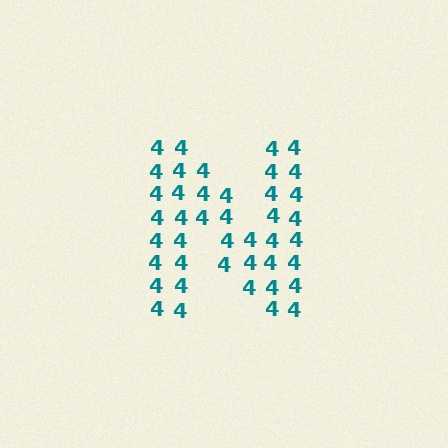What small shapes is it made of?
It is made of small digit 4's.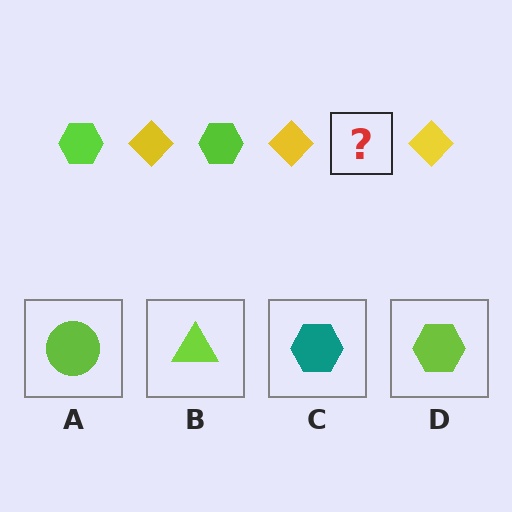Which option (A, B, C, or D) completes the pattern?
D.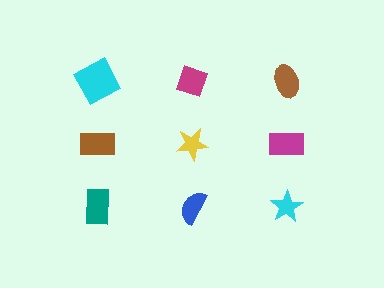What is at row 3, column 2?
A blue semicircle.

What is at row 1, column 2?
A magenta diamond.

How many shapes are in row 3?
3 shapes.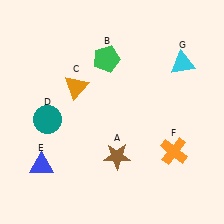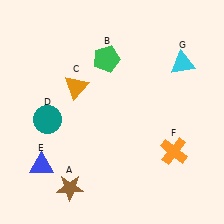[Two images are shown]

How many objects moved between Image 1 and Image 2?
1 object moved between the two images.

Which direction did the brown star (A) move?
The brown star (A) moved left.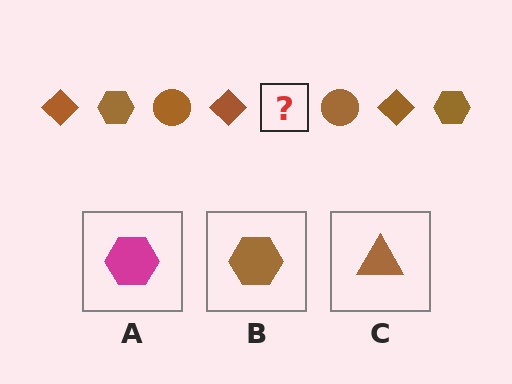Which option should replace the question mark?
Option B.